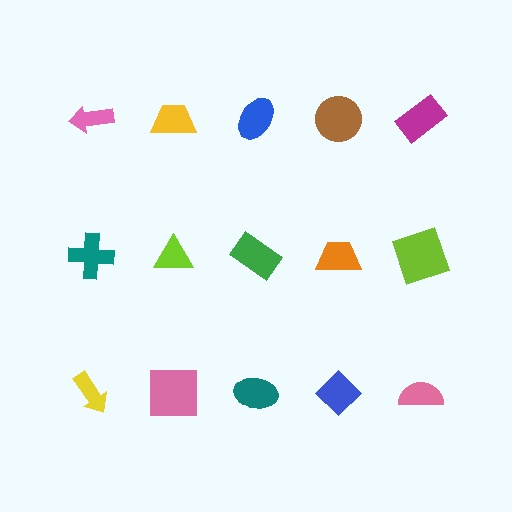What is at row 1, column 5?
A magenta rectangle.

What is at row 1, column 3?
A blue ellipse.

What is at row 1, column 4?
A brown circle.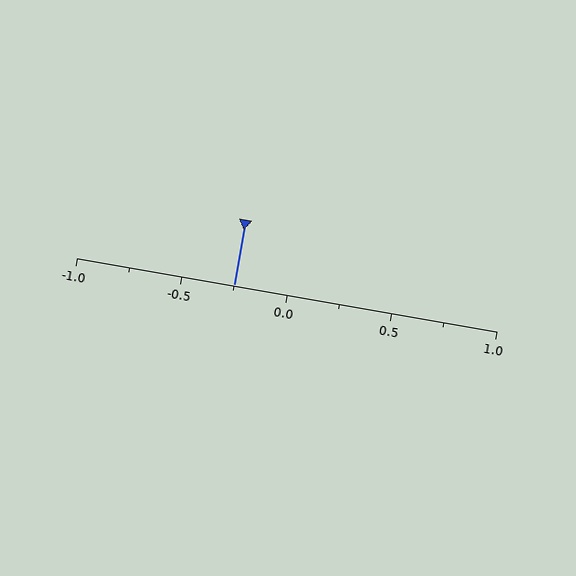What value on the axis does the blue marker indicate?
The marker indicates approximately -0.25.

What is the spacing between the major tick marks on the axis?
The major ticks are spaced 0.5 apart.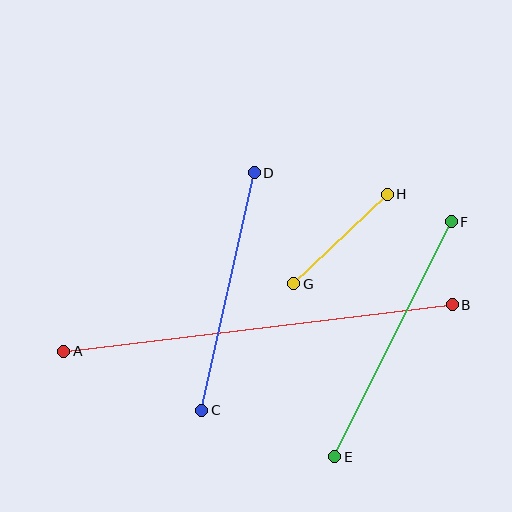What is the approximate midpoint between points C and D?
The midpoint is at approximately (228, 292) pixels.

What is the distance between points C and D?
The distance is approximately 243 pixels.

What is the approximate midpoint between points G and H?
The midpoint is at approximately (341, 239) pixels.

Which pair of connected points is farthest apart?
Points A and B are farthest apart.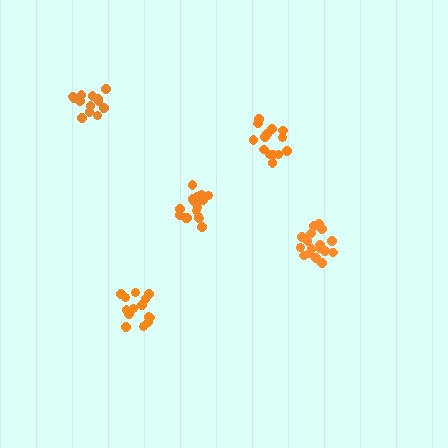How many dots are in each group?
Group 1: 13 dots, Group 2: 14 dots, Group 3: 14 dots, Group 4: 17 dots, Group 5: 18 dots (76 total).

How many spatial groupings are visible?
There are 5 spatial groupings.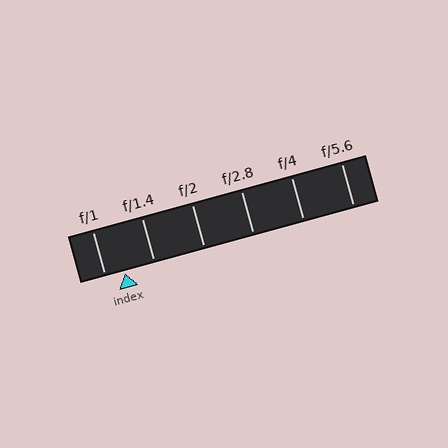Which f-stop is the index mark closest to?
The index mark is closest to f/1.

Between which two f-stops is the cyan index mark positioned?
The index mark is between f/1 and f/1.4.